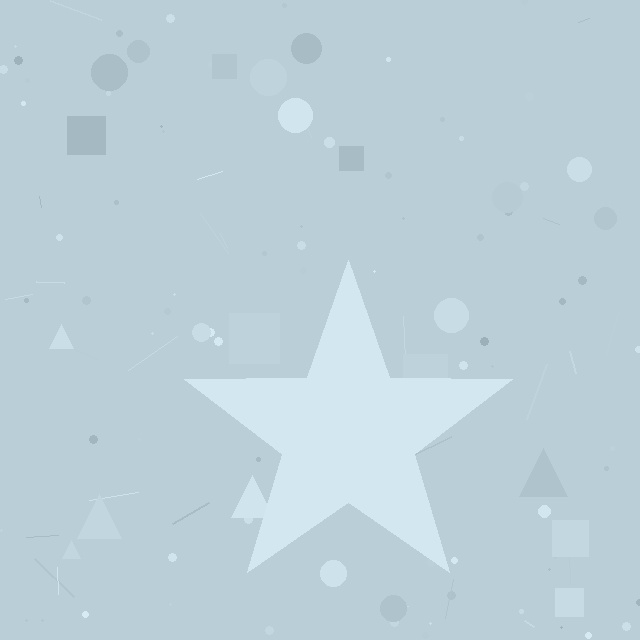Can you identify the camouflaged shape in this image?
The camouflaged shape is a star.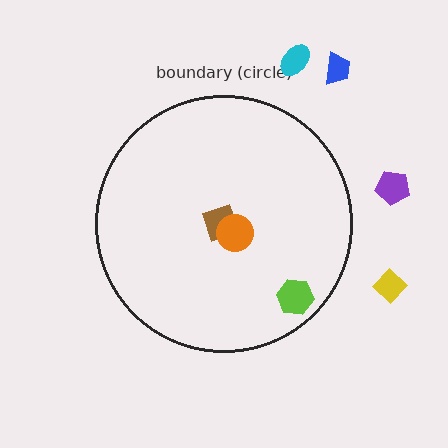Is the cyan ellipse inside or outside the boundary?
Outside.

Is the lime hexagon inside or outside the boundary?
Inside.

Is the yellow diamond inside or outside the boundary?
Outside.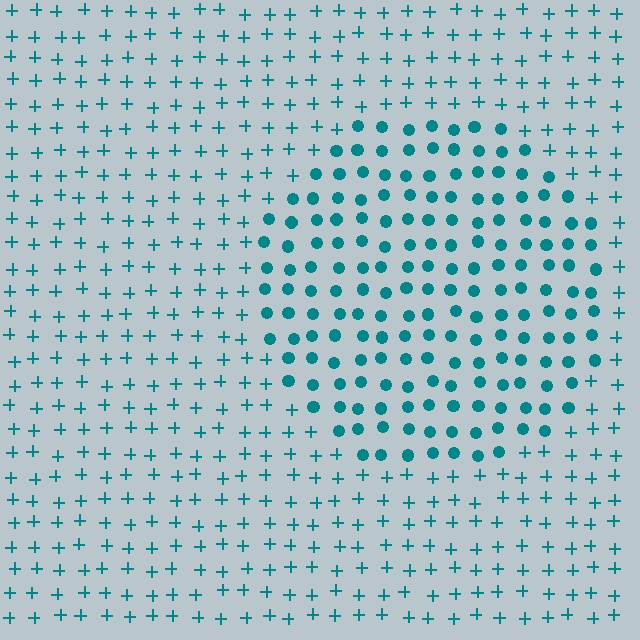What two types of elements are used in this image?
The image uses circles inside the circle region and plus signs outside it.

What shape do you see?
I see a circle.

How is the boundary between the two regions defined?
The boundary is defined by a change in element shape: circles inside vs. plus signs outside. All elements share the same color and spacing.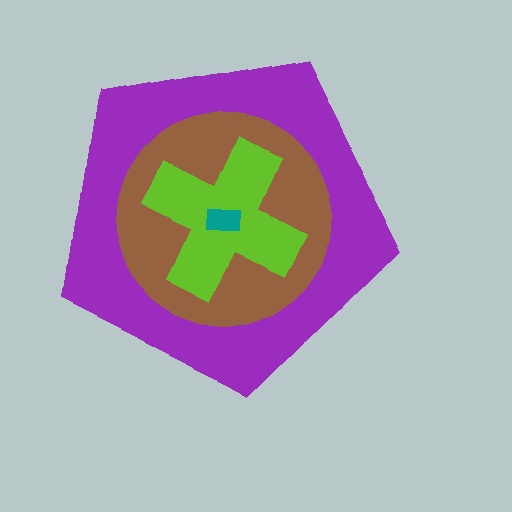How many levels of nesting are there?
4.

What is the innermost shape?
The teal rectangle.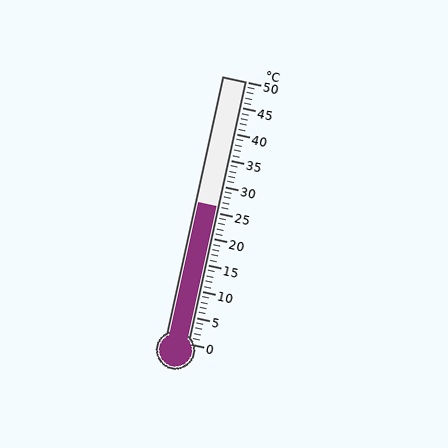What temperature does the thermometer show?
The thermometer shows approximately 26°C.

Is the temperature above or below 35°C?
The temperature is below 35°C.